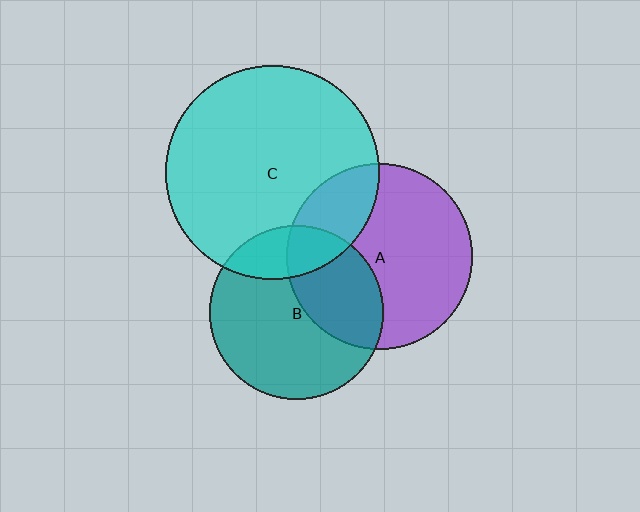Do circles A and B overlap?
Yes.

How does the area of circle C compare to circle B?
Approximately 1.5 times.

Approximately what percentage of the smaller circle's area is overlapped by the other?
Approximately 35%.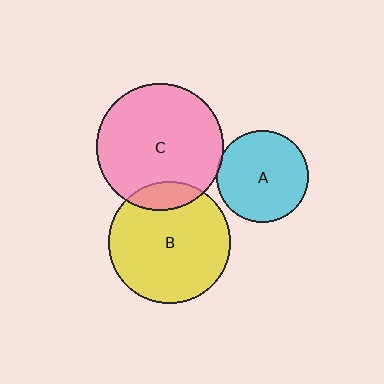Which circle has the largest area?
Circle C (pink).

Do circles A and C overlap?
Yes.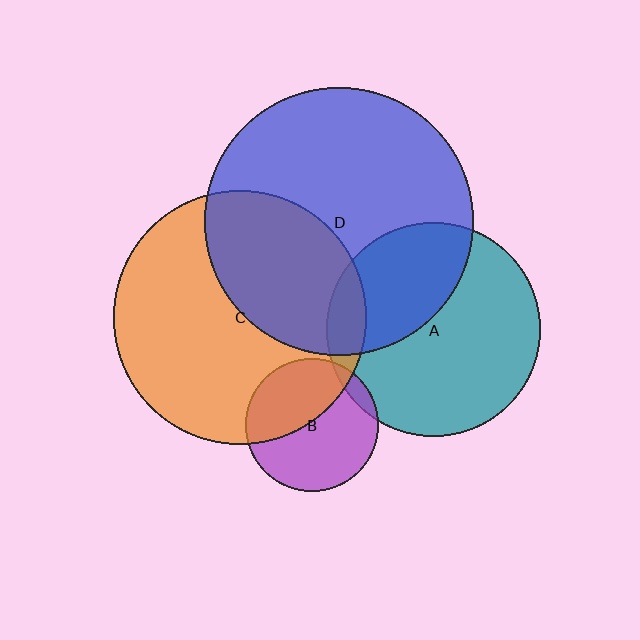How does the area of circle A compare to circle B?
Approximately 2.6 times.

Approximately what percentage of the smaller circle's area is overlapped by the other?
Approximately 5%.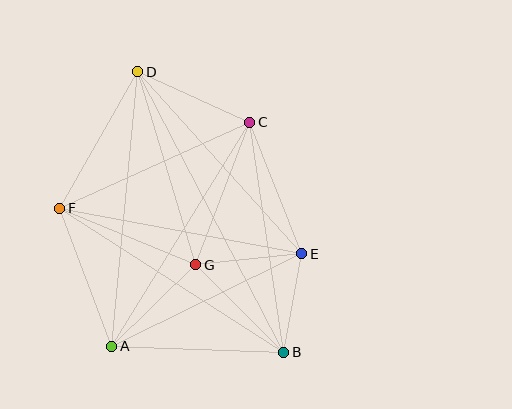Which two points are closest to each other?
Points B and E are closest to each other.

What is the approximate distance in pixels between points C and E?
The distance between C and E is approximately 141 pixels.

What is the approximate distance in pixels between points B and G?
The distance between B and G is approximately 124 pixels.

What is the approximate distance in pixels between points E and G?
The distance between E and G is approximately 107 pixels.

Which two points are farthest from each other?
Points B and D are farthest from each other.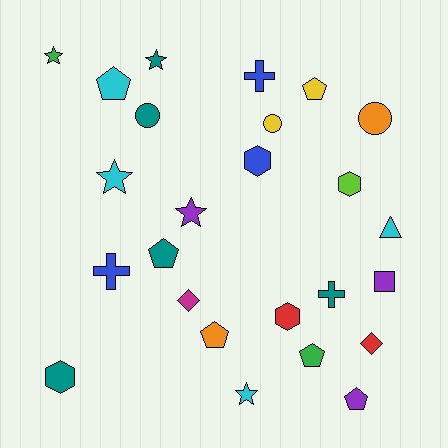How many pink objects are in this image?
There are no pink objects.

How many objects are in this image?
There are 25 objects.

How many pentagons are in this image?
There are 6 pentagons.